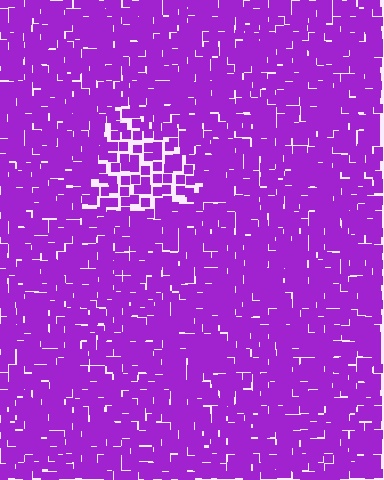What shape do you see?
I see a triangle.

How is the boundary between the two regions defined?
The boundary is defined by a change in element density (approximately 1.8x ratio). All elements are the same color, size, and shape.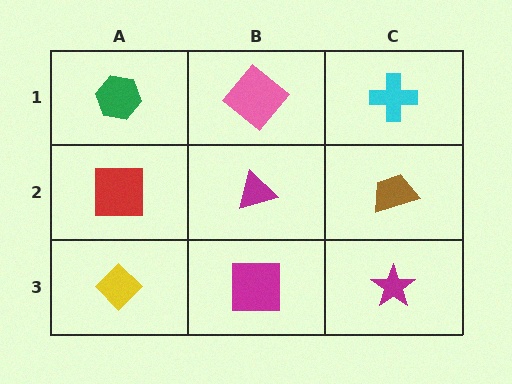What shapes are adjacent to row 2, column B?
A pink diamond (row 1, column B), a magenta square (row 3, column B), a red square (row 2, column A), a brown trapezoid (row 2, column C).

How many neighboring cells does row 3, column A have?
2.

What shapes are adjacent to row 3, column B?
A magenta triangle (row 2, column B), a yellow diamond (row 3, column A), a magenta star (row 3, column C).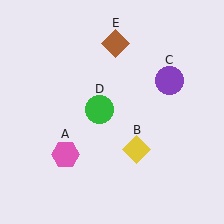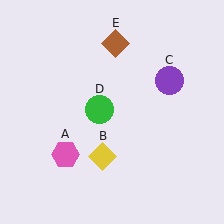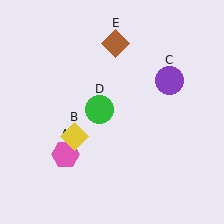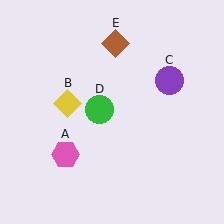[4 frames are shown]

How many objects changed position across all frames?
1 object changed position: yellow diamond (object B).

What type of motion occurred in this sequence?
The yellow diamond (object B) rotated clockwise around the center of the scene.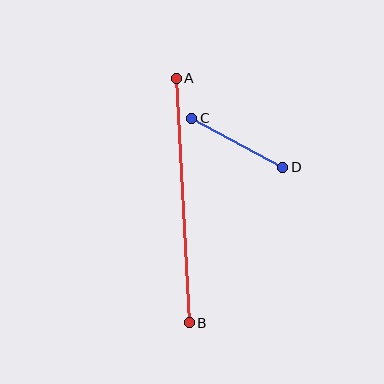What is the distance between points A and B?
The distance is approximately 245 pixels.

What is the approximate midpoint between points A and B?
The midpoint is at approximately (183, 201) pixels.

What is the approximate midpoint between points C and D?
The midpoint is at approximately (237, 143) pixels.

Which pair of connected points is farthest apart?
Points A and B are farthest apart.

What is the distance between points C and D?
The distance is approximately 103 pixels.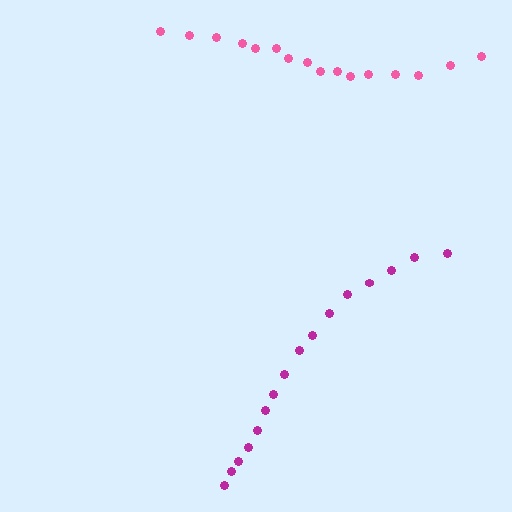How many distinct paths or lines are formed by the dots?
There are 2 distinct paths.